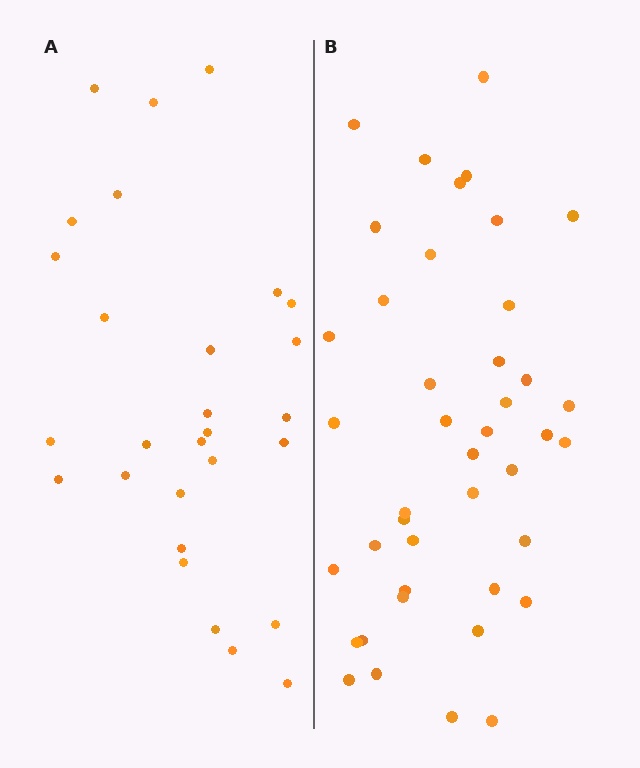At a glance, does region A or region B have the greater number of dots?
Region B (the right region) has more dots.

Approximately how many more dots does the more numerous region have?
Region B has approximately 15 more dots than region A.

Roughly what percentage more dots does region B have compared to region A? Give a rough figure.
About 50% more.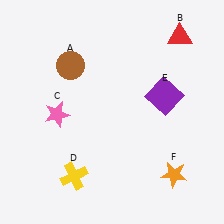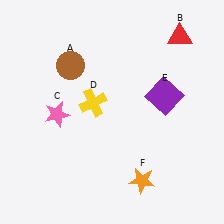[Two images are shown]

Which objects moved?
The objects that moved are: the yellow cross (D), the orange star (F).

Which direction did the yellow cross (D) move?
The yellow cross (D) moved up.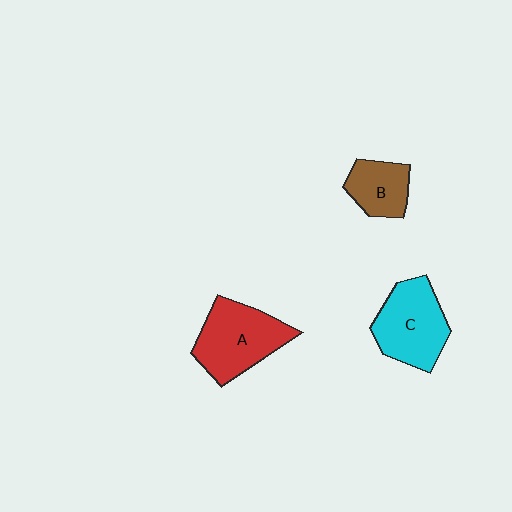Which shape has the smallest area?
Shape B (brown).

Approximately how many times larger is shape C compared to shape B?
Approximately 1.6 times.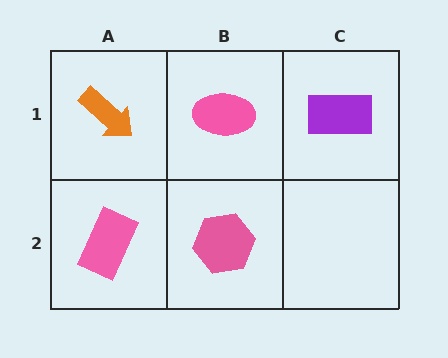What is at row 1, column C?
A purple rectangle.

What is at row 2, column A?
A pink rectangle.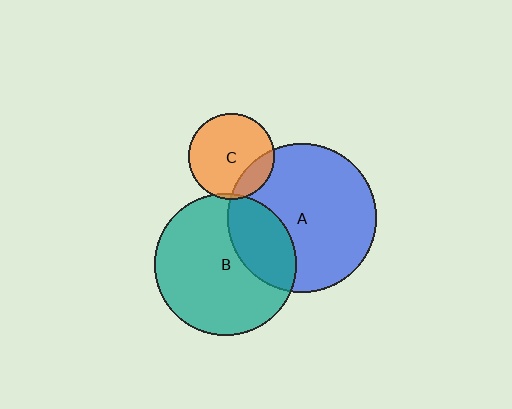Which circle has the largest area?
Circle A (blue).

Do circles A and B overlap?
Yes.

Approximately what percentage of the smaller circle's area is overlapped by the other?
Approximately 30%.